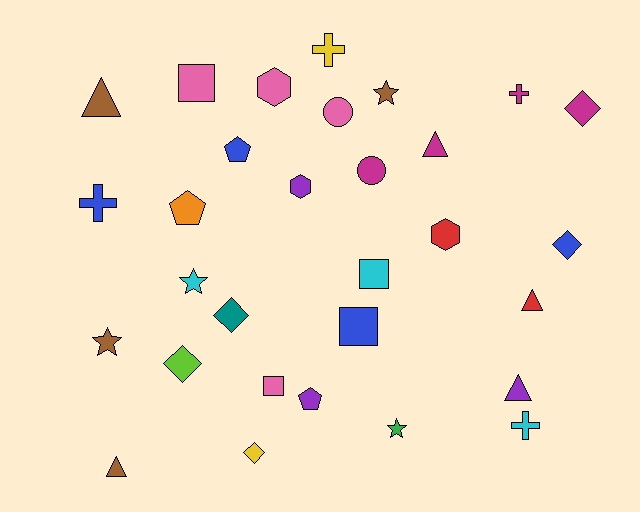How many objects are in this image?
There are 30 objects.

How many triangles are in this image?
There are 5 triangles.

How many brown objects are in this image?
There are 4 brown objects.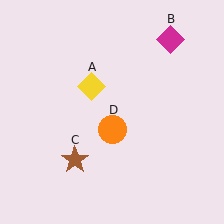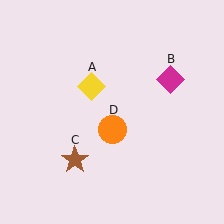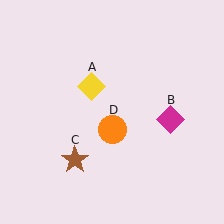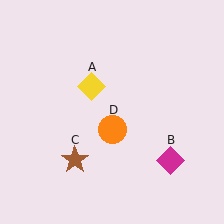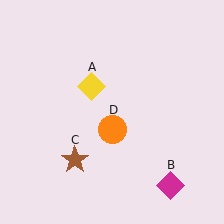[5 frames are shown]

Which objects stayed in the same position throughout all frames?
Yellow diamond (object A) and brown star (object C) and orange circle (object D) remained stationary.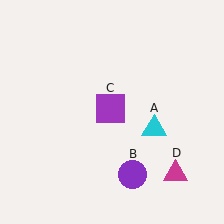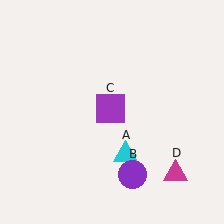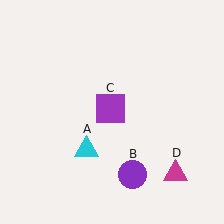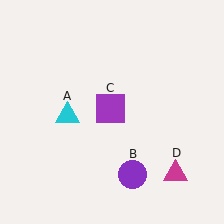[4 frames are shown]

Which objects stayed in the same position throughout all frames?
Purple circle (object B) and purple square (object C) and magenta triangle (object D) remained stationary.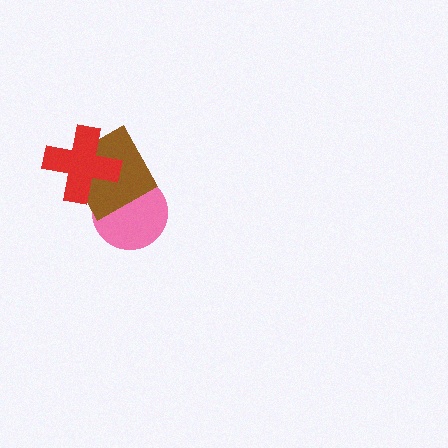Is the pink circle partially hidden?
Yes, it is partially covered by another shape.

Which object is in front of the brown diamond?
The red cross is in front of the brown diamond.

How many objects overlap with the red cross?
2 objects overlap with the red cross.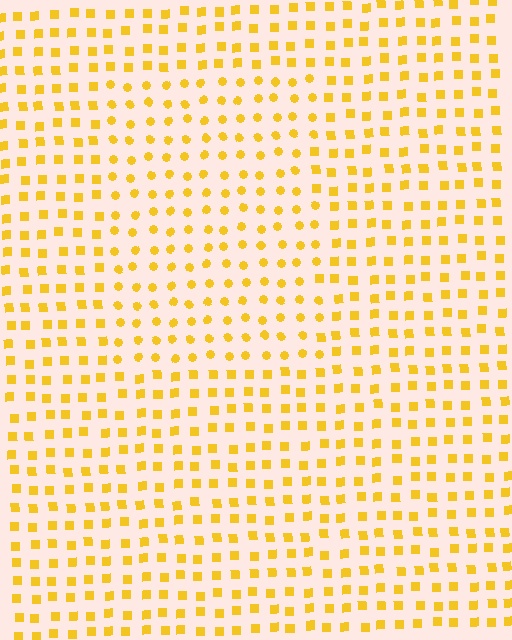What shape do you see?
I see a rectangle.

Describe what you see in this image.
The image is filled with small yellow elements arranged in a uniform grid. A rectangle-shaped region contains circles, while the surrounding area contains squares. The boundary is defined purely by the change in element shape.